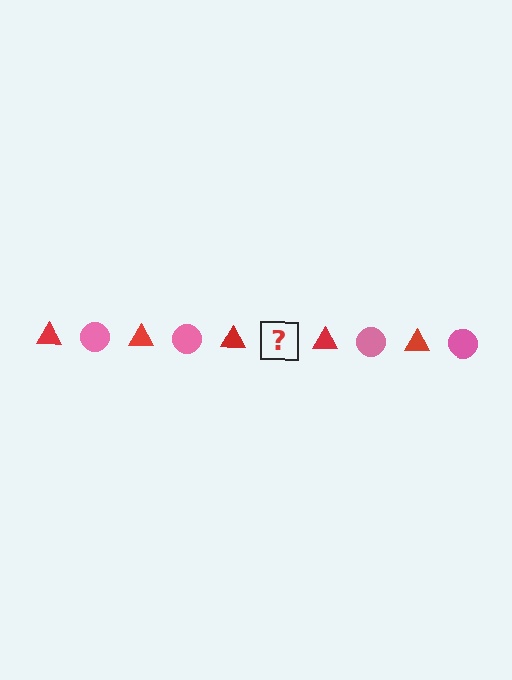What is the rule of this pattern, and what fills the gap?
The rule is that the pattern alternates between red triangle and pink circle. The gap should be filled with a pink circle.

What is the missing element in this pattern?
The missing element is a pink circle.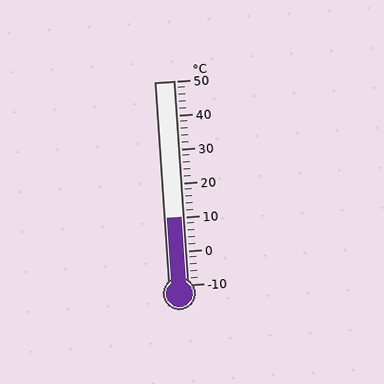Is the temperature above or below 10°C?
The temperature is at 10°C.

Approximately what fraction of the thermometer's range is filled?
The thermometer is filled to approximately 35% of its range.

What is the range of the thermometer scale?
The thermometer scale ranges from -10°C to 50°C.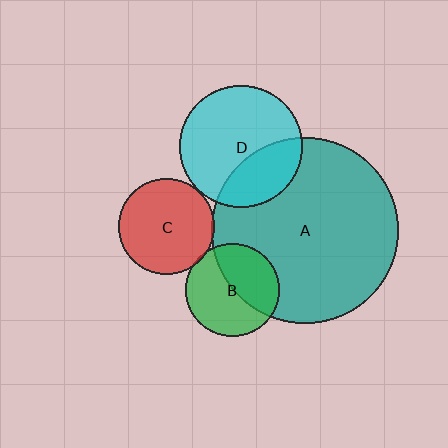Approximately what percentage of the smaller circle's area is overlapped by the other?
Approximately 30%.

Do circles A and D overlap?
Yes.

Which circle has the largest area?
Circle A (teal).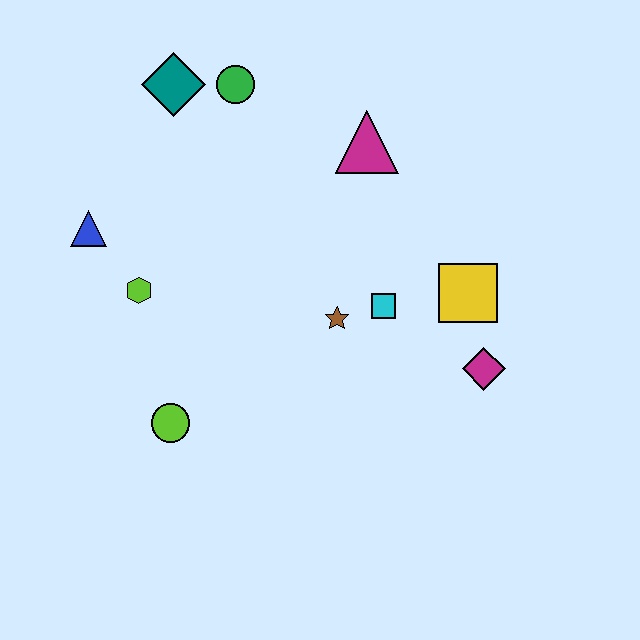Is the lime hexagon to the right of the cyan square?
No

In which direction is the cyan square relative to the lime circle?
The cyan square is to the right of the lime circle.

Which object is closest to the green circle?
The teal diamond is closest to the green circle.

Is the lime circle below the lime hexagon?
Yes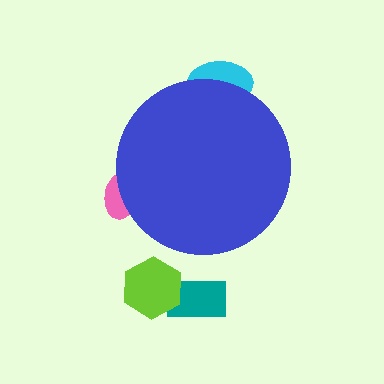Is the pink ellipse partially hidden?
Yes, the pink ellipse is partially hidden behind the blue circle.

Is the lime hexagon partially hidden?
No, the lime hexagon is fully visible.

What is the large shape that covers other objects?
A blue circle.